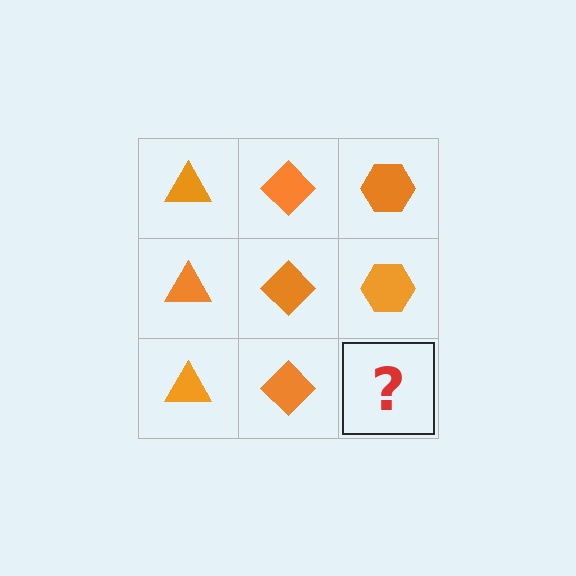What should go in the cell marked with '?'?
The missing cell should contain an orange hexagon.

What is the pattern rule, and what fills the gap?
The rule is that each column has a consistent shape. The gap should be filled with an orange hexagon.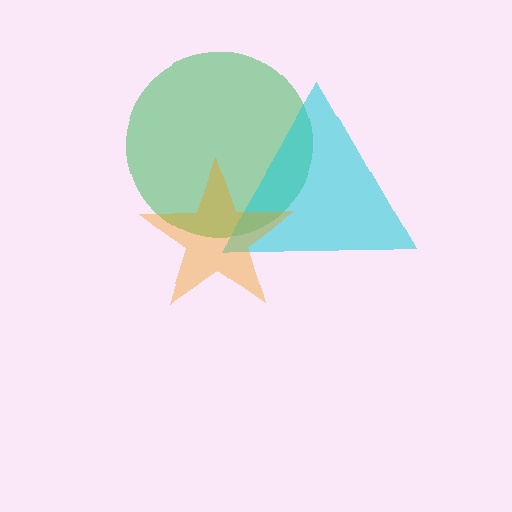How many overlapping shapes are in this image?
There are 3 overlapping shapes in the image.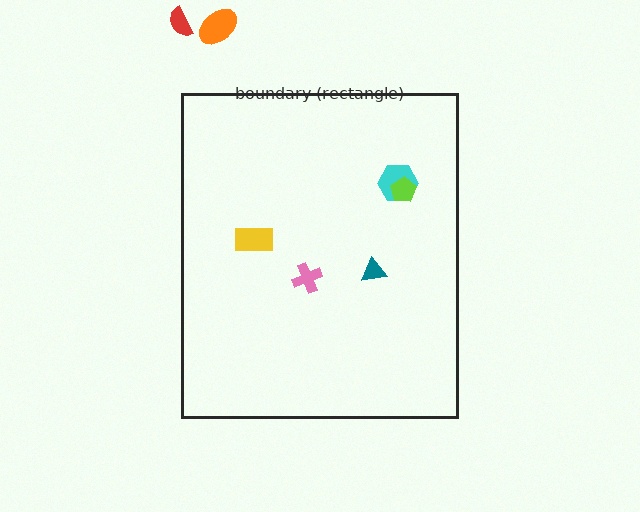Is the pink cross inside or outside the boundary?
Inside.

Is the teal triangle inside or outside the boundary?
Inside.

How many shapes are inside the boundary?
5 inside, 2 outside.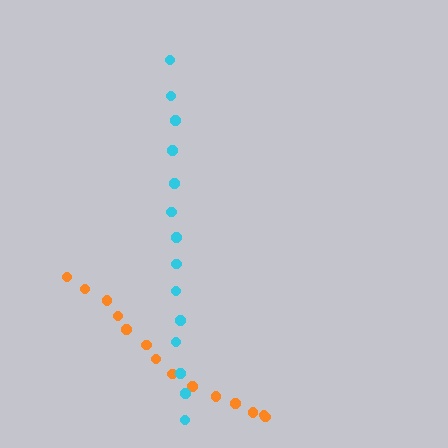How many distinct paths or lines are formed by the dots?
There are 2 distinct paths.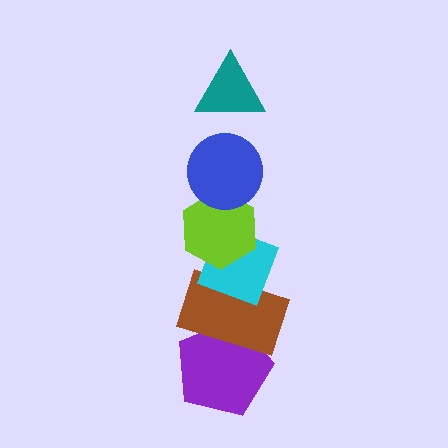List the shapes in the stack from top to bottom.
From top to bottom: the teal triangle, the blue circle, the lime hexagon, the cyan diamond, the brown rectangle, the purple pentagon.